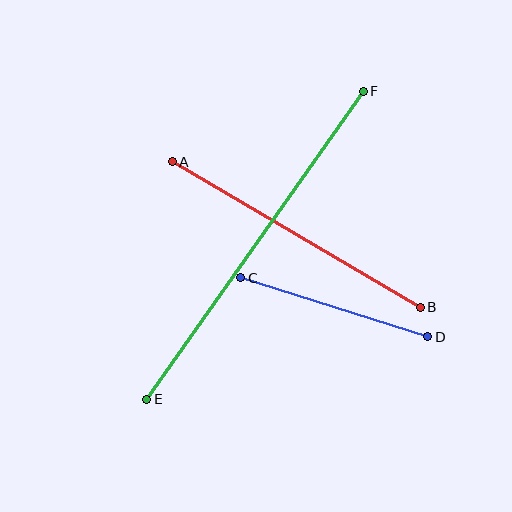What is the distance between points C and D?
The distance is approximately 196 pixels.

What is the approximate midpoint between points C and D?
The midpoint is at approximately (334, 307) pixels.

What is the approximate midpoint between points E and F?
The midpoint is at approximately (255, 245) pixels.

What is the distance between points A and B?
The distance is approximately 288 pixels.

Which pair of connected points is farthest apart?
Points E and F are farthest apart.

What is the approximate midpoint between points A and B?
The midpoint is at approximately (296, 235) pixels.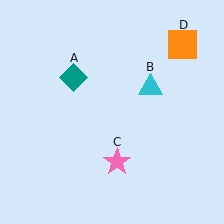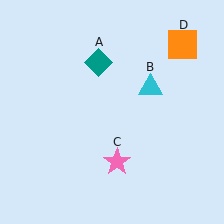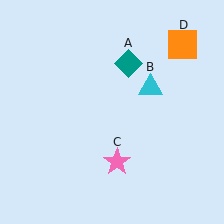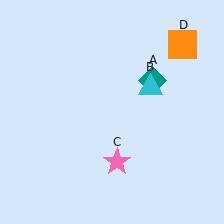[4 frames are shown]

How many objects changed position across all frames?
1 object changed position: teal diamond (object A).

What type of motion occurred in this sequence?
The teal diamond (object A) rotated clockwise around the center of the scene.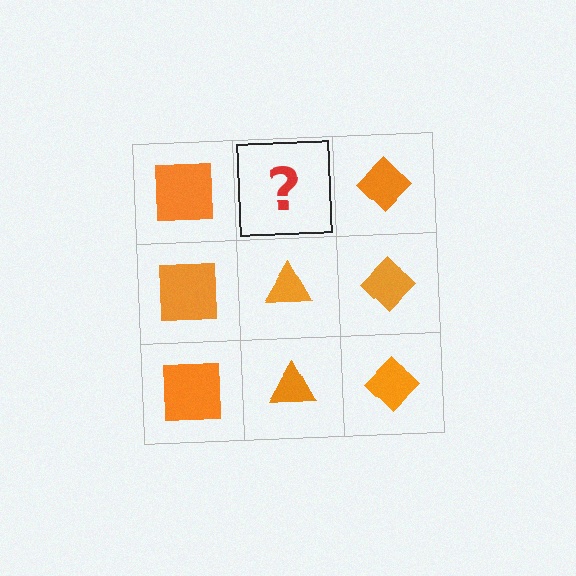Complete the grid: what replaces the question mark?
The question mark should be replaced with an orange triangle.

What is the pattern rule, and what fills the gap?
The rule is that each column has a consistent shape. The gap should be filled with an orange triangle.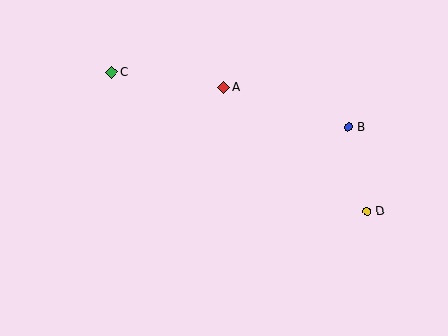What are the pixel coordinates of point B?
Point B is at (349, 127).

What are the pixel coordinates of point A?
Point A is at (224, 88).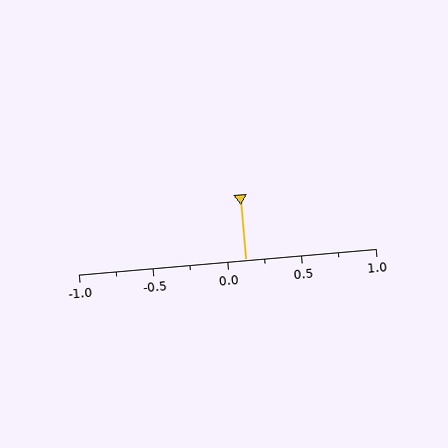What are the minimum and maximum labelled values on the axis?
The axis runs from -1.0 to 1.0.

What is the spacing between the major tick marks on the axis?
The major ticks are spaced 0.5 apart.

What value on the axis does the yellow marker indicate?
The marker indicates approximately 0.12.